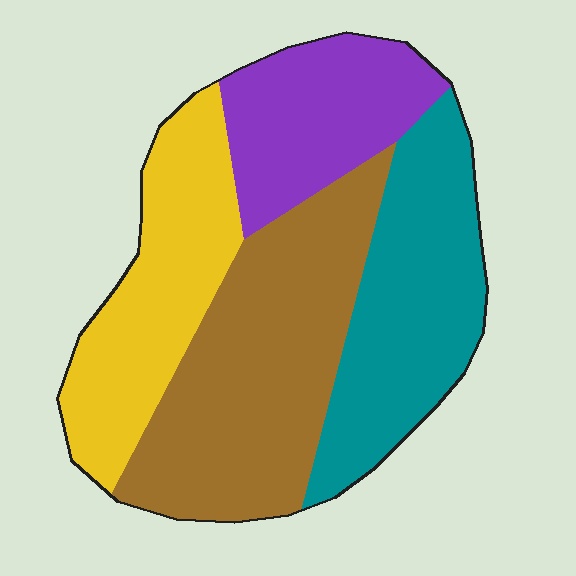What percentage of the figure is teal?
Teal takes up between a quarter and a half of the figure.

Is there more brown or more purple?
Brown.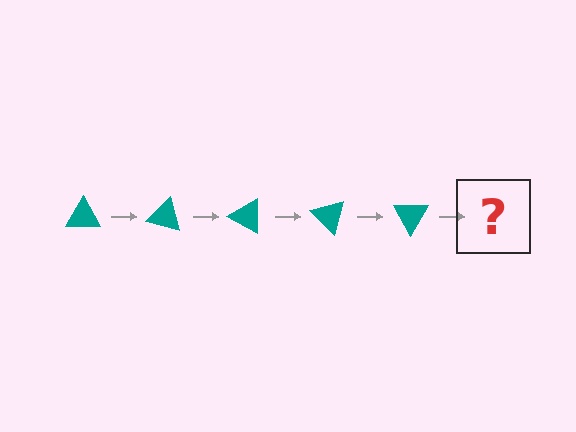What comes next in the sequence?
The next element should be a teal triangle rotated 75 degrees.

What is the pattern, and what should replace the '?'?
The pattern is that the triangle rotates 15 degrees each step. The '?' should be a teal triangle rotated 75 degrees.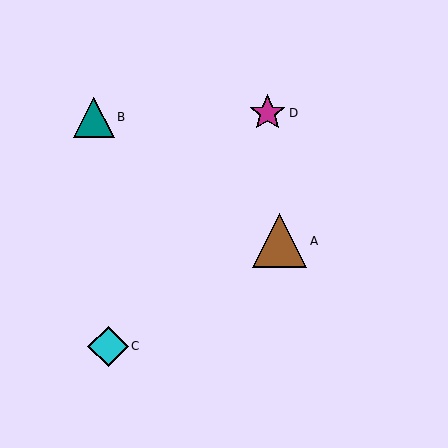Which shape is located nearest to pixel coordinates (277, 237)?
The brown triangle (labeled A) at (280, 241) is nearest to that location.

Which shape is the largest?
The brown triangle (labeled A) is the largest.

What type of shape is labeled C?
Shape C is a cyan diamond.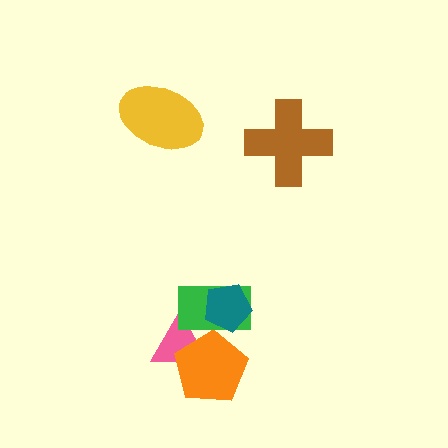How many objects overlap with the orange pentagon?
2 objects overlap with the orange pentagon.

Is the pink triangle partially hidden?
Yes, it is partially covered by another shape.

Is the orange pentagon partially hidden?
Yes, it is partially covered by another shape.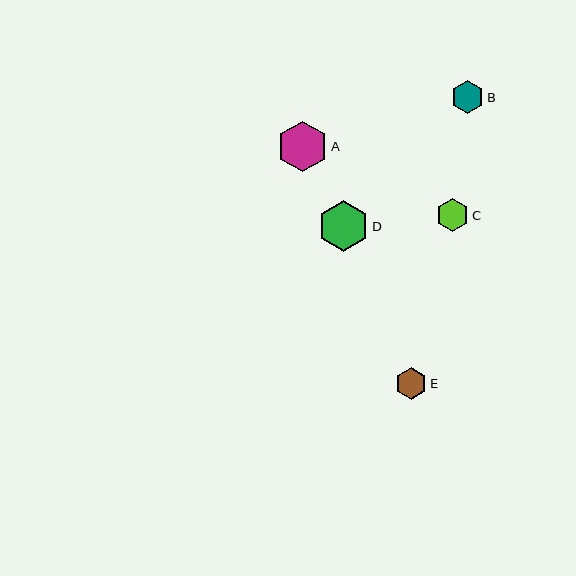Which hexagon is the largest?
Hexagon D is the largest with a size of approximately 51 pixels.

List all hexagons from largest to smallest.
From largest to smallest: D, A, C, B, E.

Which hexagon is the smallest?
Hexagon E is the smallest with a size of approximately 31 pixels.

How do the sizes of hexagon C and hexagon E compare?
Hexagon C and hexagon E are approximately the same size.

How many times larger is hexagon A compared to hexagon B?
Hexagon A is approximately 1.5 times the size of hexagon B.